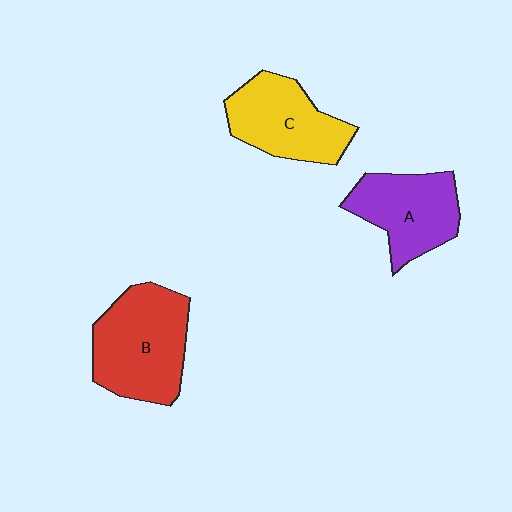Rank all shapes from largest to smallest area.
From largest to smallest: B (red), C (yellow), A (purple).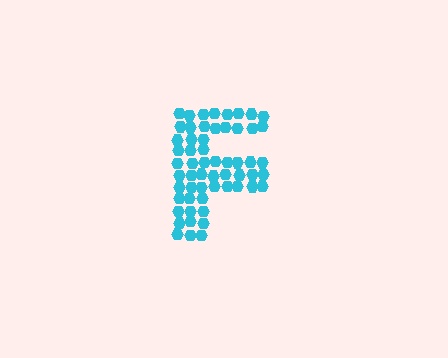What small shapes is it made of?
It is made of small hexagons.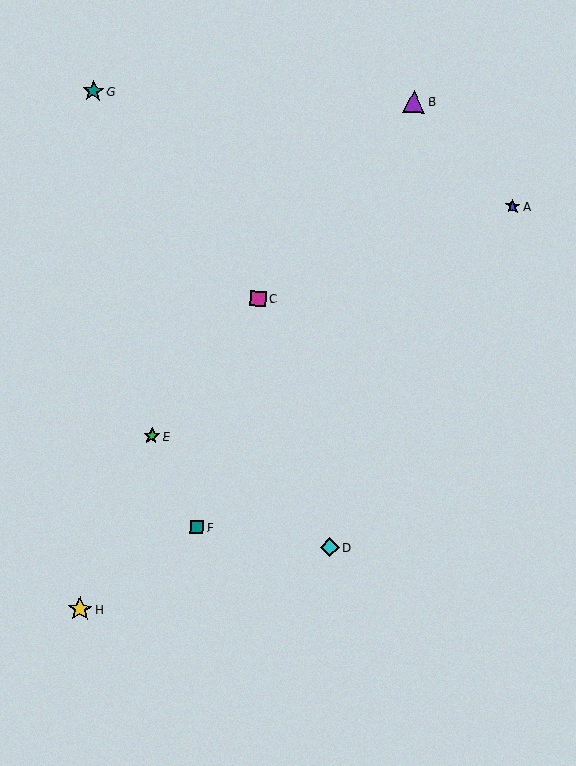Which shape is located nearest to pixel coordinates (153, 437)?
The green star (labeled E) at (152, 436) is nearest to that location.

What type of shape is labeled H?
Shape H is a yellow star.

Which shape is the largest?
The yellow star (labeled H) is the largest.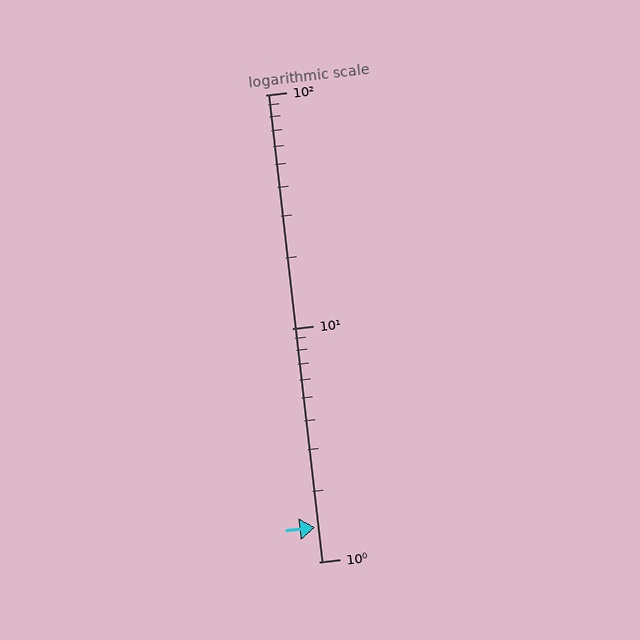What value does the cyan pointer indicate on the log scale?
The pointer indicates approximately 1.4.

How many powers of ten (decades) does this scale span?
The scale spans 2 decades, from 1 to 100.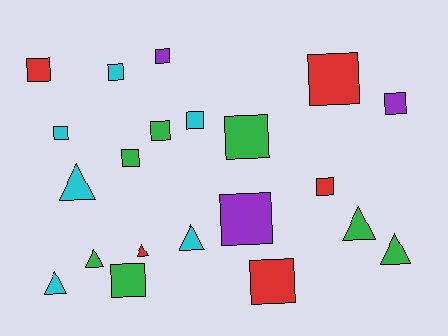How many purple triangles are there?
There are no purple triangles.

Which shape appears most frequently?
Square, with 14 objects.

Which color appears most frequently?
Green, with 7 objects.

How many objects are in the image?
There are 21 objects.